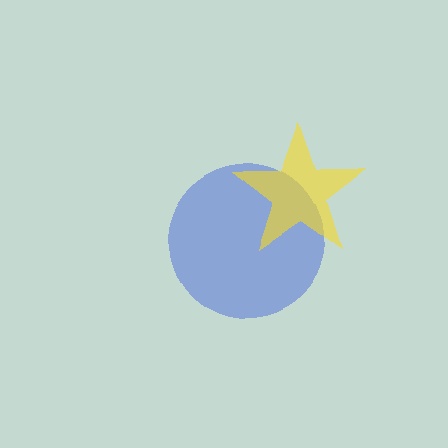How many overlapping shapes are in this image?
There are 2 overlapping shapes in the image.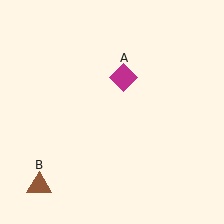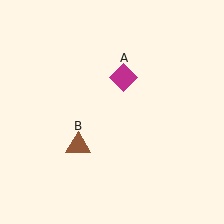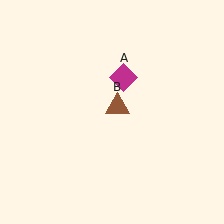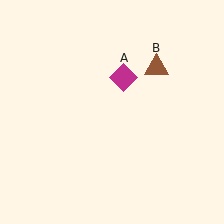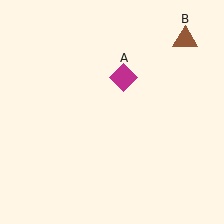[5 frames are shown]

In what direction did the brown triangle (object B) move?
The brown triangle (object B) moved up and to the right.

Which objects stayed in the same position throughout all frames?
Magenta diamond (object A) remained stationary.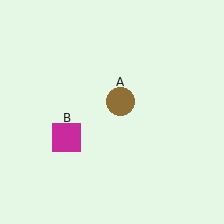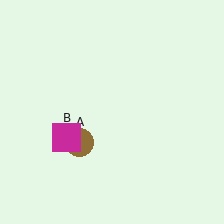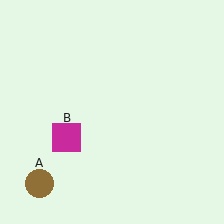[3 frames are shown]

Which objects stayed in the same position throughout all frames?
Magenta square (object B) remained stationary.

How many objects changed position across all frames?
1 object changed position: brown circle (object A).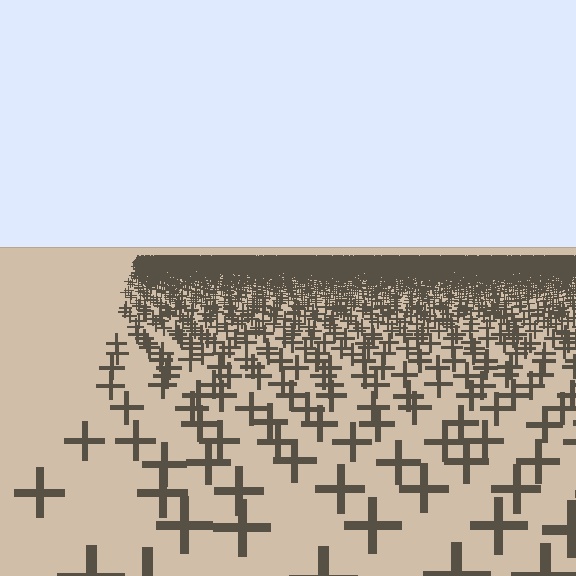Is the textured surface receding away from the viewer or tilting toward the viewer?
The surface is receding away from the viewer. Texture elements get smaller and denser toward the top.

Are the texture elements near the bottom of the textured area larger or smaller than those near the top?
Larger. Near the bottom, elements are closer to the viewer and appear at a bigger on-screen size.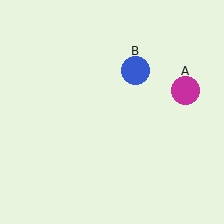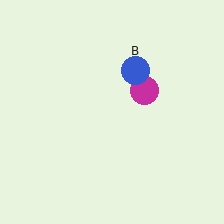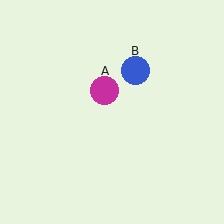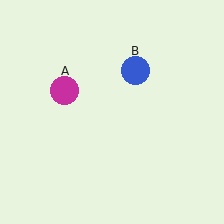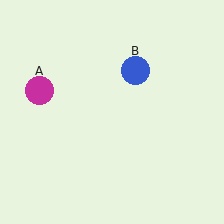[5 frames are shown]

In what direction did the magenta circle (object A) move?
The magenta circle (object A) moved left.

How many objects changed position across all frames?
1 object changed position: magenta circle (object A).